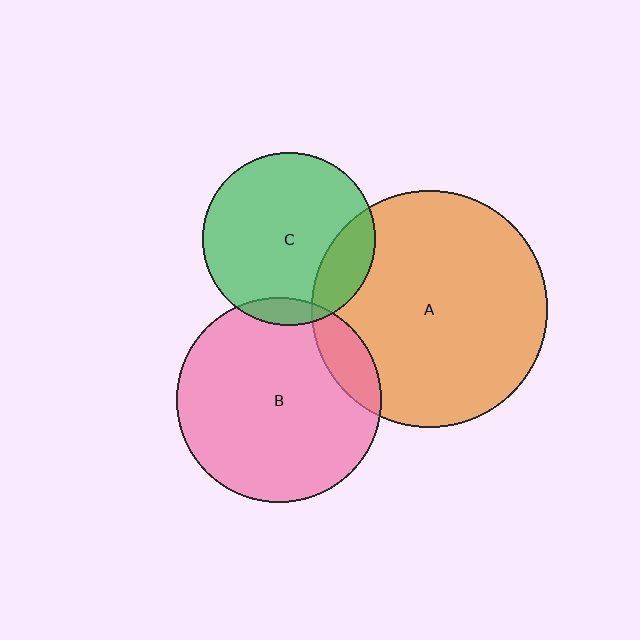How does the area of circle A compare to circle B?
Approximately 1.3 times.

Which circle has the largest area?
Circle A (orange).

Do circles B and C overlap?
Yes.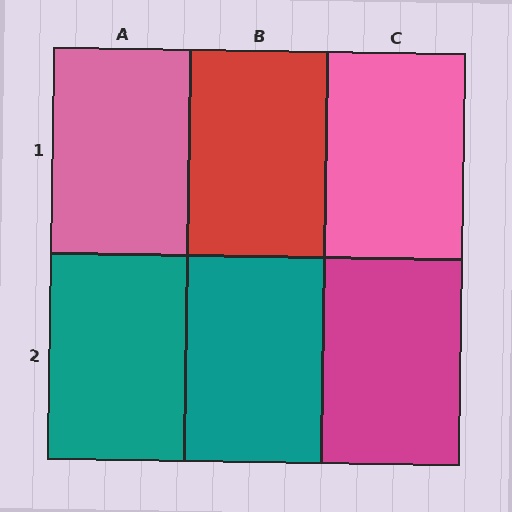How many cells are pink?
2 cells are pink.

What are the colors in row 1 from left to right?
Pink, red, pink.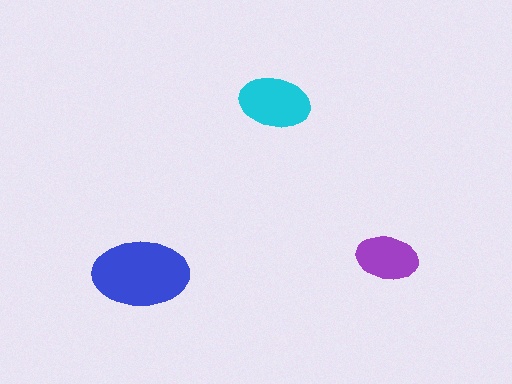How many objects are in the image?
There are 3 objects in the image.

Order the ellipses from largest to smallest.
the blue one, the cyan one, the purple one.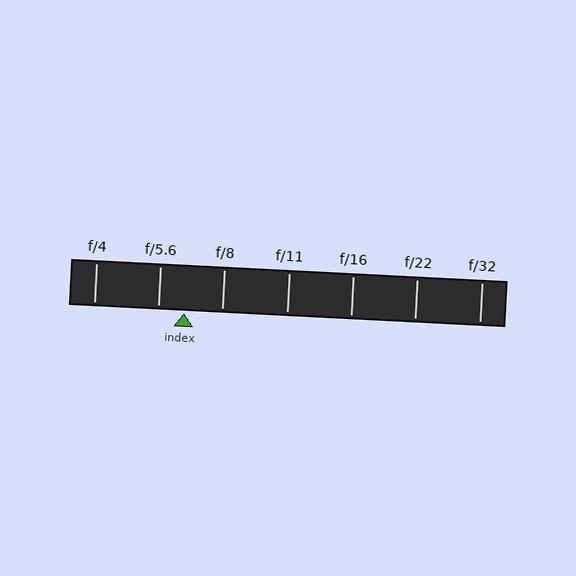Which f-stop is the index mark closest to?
The index mark is closest to f/5.6.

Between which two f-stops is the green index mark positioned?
The index mark is between f/5.6 and f/8.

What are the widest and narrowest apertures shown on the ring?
The widest aperture shown is f/4 and the narrowest is f/32.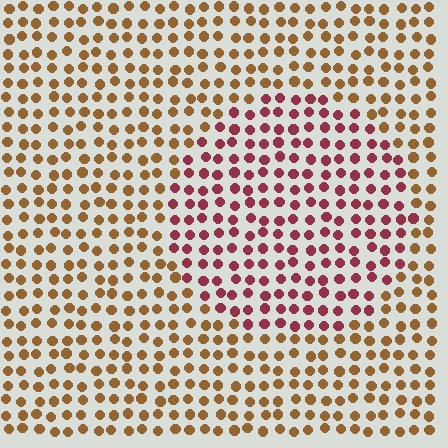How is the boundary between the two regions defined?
The boundary is defined purely by a slight shift in hue (about 45 degrees). Spacing, size, and orientation are identical on both sides.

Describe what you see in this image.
The image is filled with small brown elements in a uniform arrangement. A circle-shaped region is visible where the elements are tinted to a slightly different hue, forming a subtle color boundary.